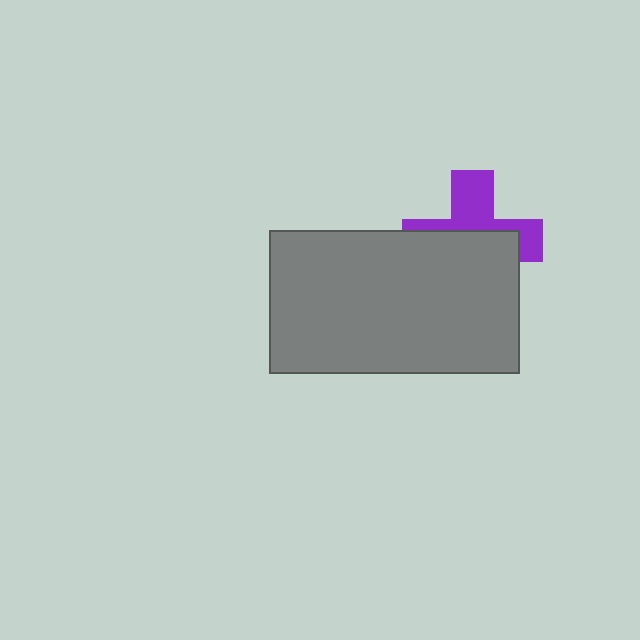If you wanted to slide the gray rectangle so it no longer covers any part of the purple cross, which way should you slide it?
Slide it down — that is the most direct way to separate the two shapes.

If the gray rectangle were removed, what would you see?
You would see the complete purple cross.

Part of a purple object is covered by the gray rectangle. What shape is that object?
It is a cross.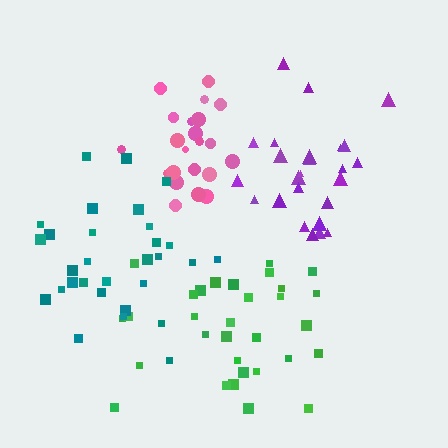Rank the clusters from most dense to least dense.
pink, purple, teal, green.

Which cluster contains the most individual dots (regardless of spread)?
Green (31).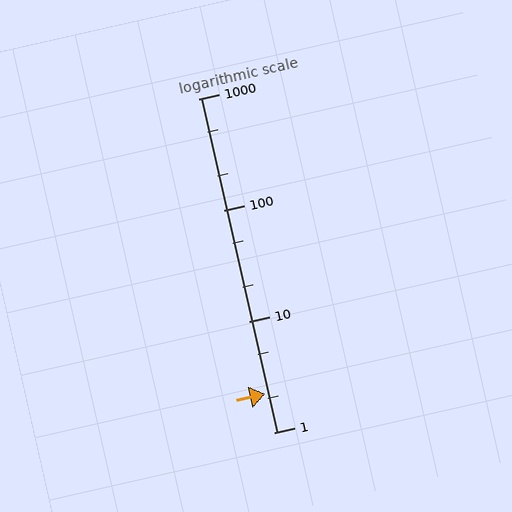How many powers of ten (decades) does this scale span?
The scale spans 3 decades, from 1 to 1000.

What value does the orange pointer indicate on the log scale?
The pointer indicates approximately 2.2.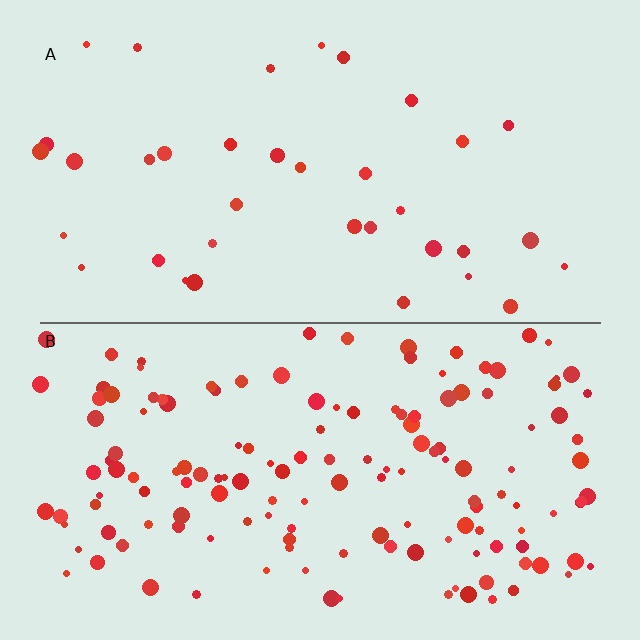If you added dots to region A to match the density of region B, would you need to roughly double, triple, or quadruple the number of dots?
Approximately quadruple.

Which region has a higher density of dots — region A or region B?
B (the bottom).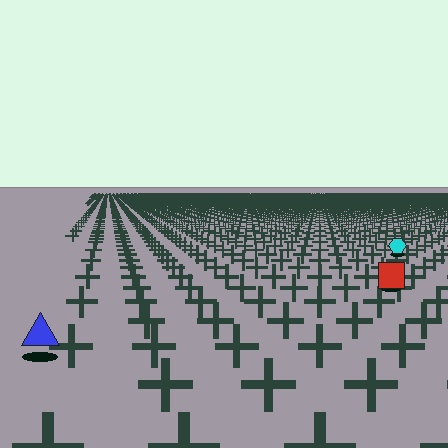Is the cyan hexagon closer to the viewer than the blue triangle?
No. The blue triangle is closer — you can tell from the texture gradient: the ground texture is coarser near it.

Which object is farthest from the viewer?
The cyan hexagon is farthest from the viewer. It appears smaller and the ground texture around it is denser.